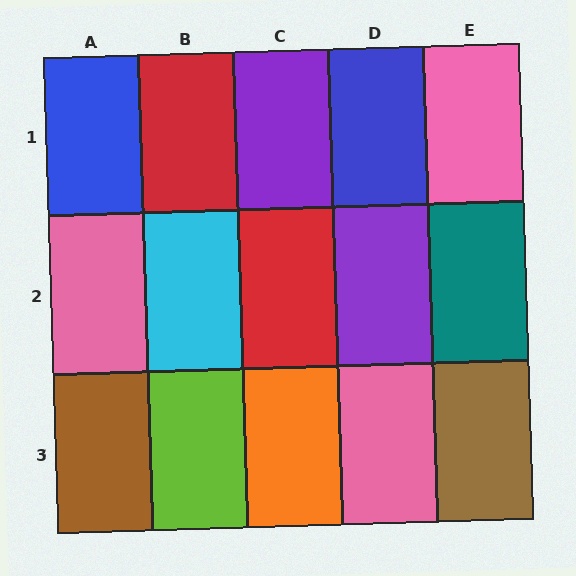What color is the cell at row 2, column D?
Purple.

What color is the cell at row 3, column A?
Brown.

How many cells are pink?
3 cells are pink.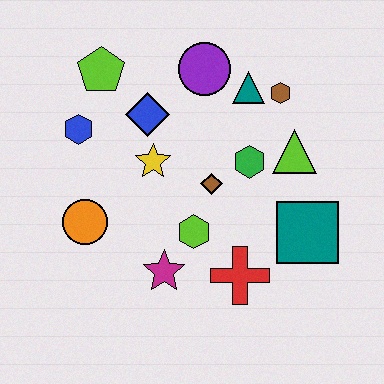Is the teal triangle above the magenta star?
Yes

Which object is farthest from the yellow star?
The teal square is farthest from the yellow star.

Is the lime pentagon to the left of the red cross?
Yes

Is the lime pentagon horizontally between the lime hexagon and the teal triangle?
No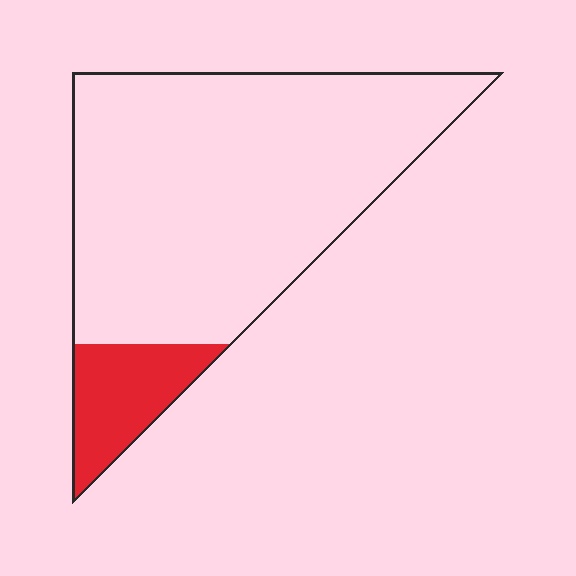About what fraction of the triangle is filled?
About one eighth (1/8).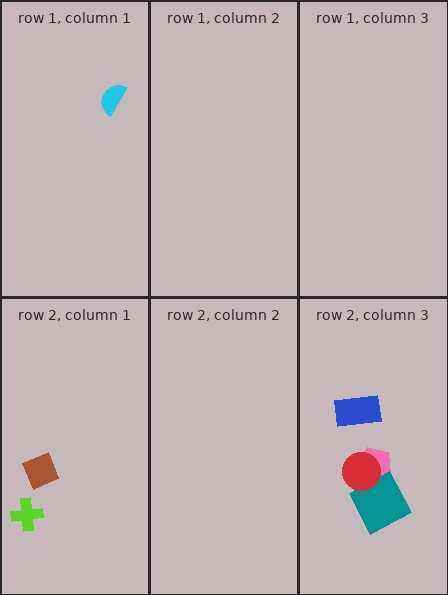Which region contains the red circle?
The row 2, column 3 region.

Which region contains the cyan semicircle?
The row 1, column 1 region.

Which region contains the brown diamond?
The row 2, column 1 region.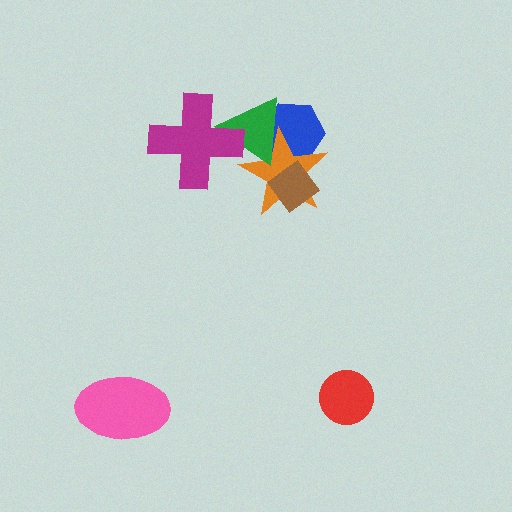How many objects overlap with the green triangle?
3 objects overlap with the green triangle.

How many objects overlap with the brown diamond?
1 object overlaps with the brown diamond.